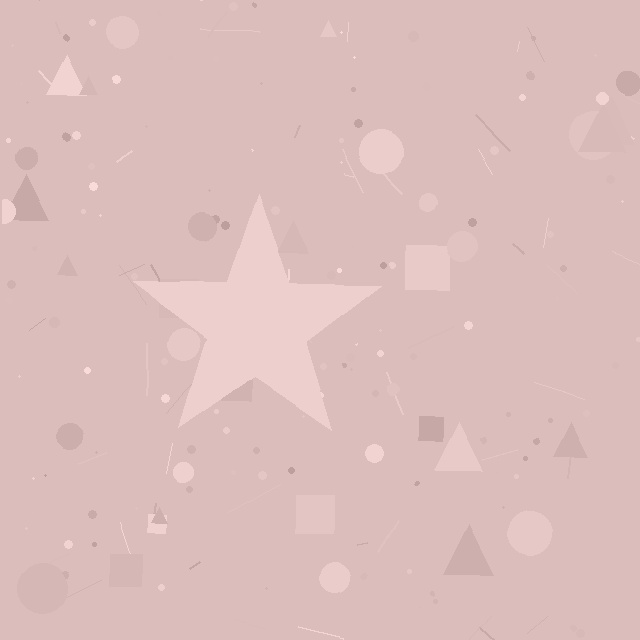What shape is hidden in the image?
A star is hidden in the image.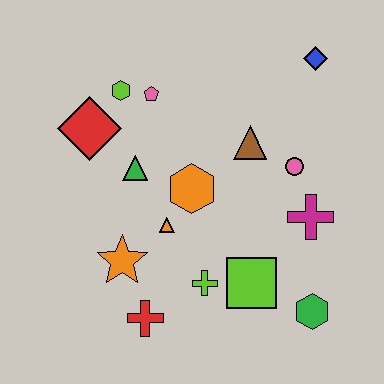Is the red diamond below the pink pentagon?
Yes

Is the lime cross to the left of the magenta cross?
Yes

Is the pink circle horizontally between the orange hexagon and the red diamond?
No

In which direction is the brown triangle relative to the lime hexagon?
The brown triangle is to the right of the lime hexagon.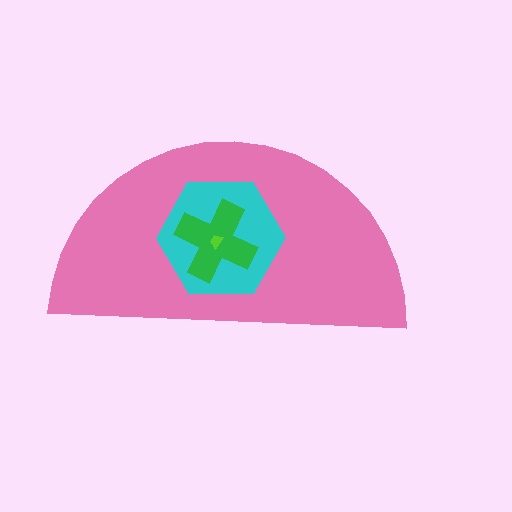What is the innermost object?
The lime trapezoid.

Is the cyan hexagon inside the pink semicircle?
Yes.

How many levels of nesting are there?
4.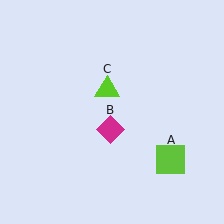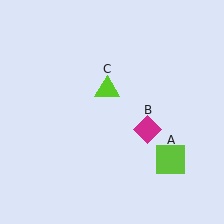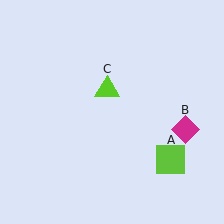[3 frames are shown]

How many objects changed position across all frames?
1 object changed position: magenta diamond (object B).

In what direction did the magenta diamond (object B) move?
The magenta diamond (object B) moved right.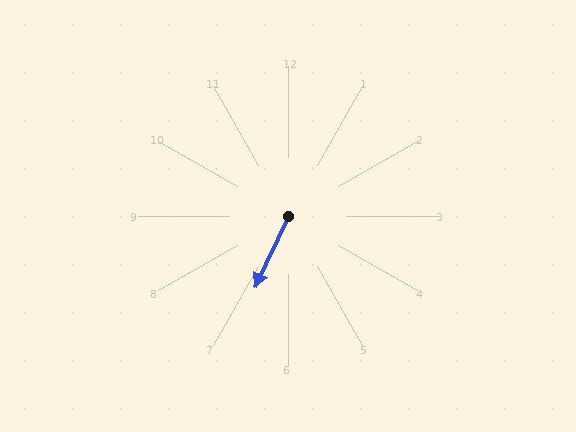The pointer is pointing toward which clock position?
Roughly 7 o'clock.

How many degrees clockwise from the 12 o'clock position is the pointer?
Approximately 205 degrees.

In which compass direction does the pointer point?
Southwest.